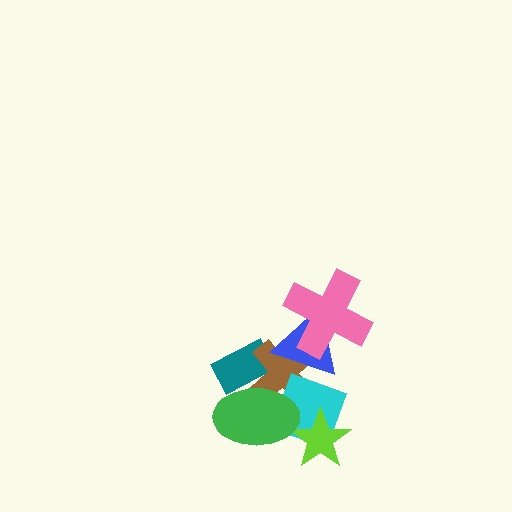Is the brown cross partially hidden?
Yes, it is partially covered by another shape.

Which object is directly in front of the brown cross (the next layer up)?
The cyan diamond is directly in front of the brown cross.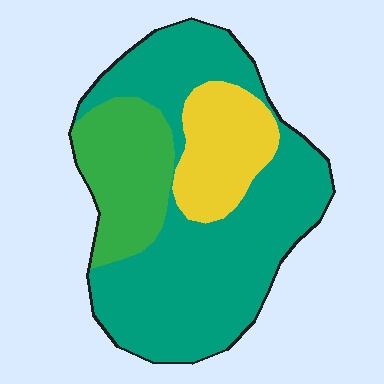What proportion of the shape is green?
Green takes up between a sixth and a third of the shape.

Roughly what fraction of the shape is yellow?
Yellow covers about 15% of the shape.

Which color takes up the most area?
Teal, at roughly 60%.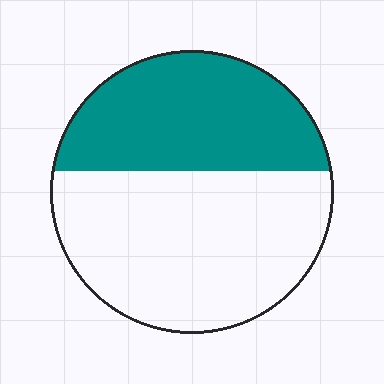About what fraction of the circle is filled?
About two fifths (2/5).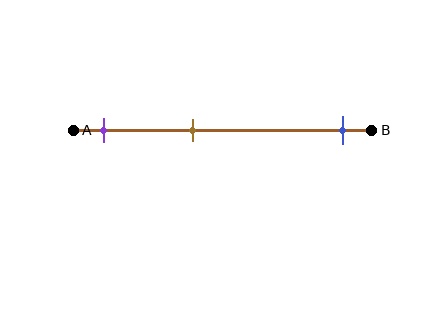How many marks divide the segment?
There are 3 marks dividing the segment.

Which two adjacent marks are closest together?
The purple and brown marks are the closest adjacent pair.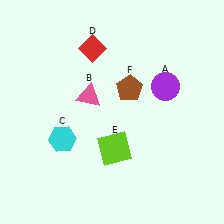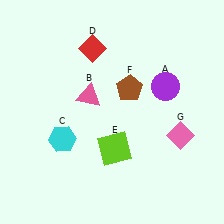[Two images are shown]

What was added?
A pink diamond (G) was added in Image 2.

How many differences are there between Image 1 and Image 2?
There is 1 difference between the two images.